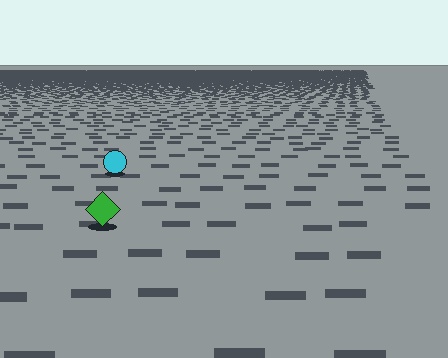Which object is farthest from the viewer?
The cyan circle is farthest from the viewer. It appears smaller and the ground texture around it is denser.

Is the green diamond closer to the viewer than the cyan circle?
Yes. The green diamond is closer — you can tell from the texture gradient: the ground texture is coarser near it.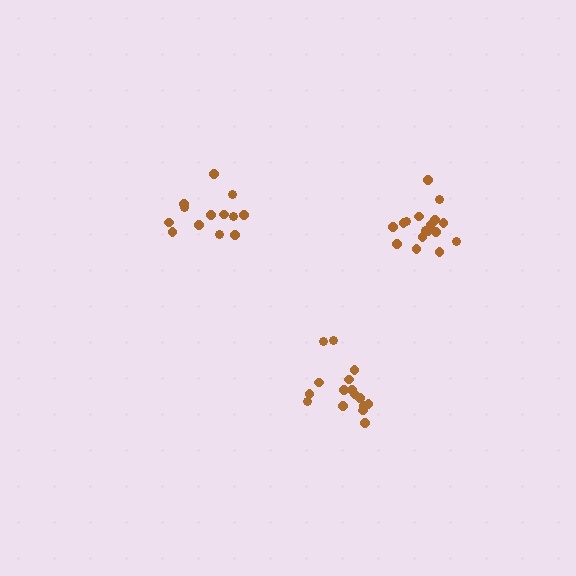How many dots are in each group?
Group 1: 17 dots, Group 2: 13 dots, Group 3: 16 dots (46 total).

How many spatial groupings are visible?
There are 3 spatial groupings.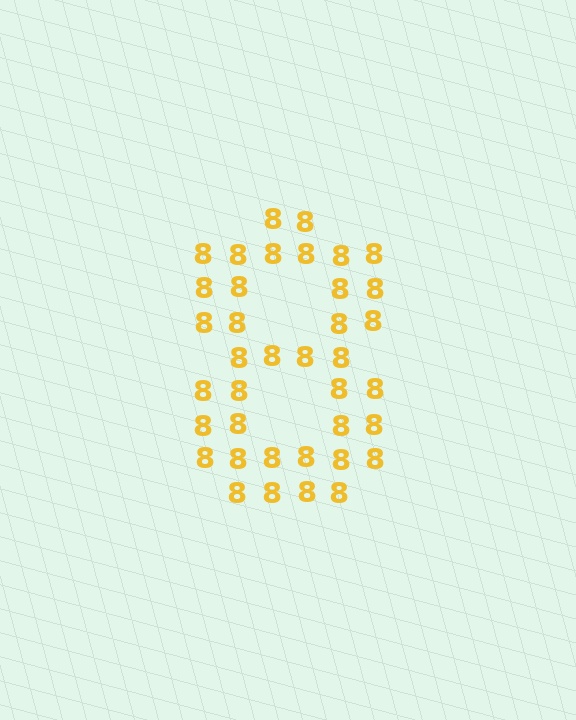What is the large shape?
The large shape is the digit 8.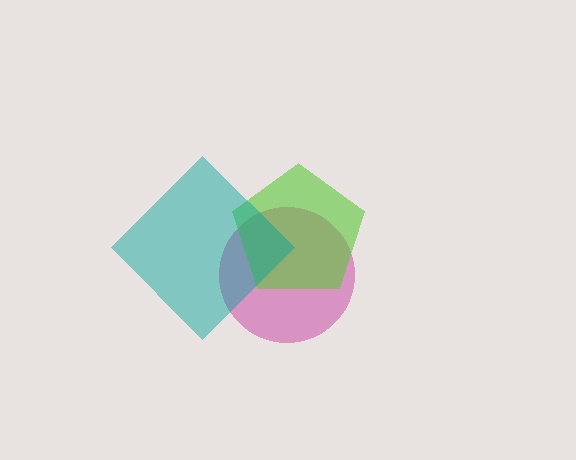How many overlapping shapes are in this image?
There are 3 overlapping shapes in the image.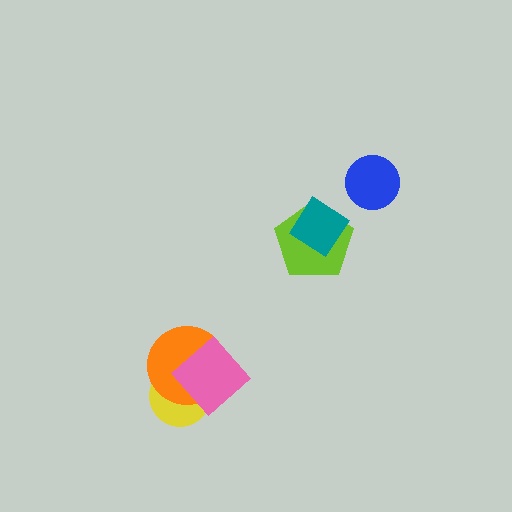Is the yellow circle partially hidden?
Yes, it is partially covered by another shape.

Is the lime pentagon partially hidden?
Yes, it is partially covered by another shape.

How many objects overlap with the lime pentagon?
1 object overlaps with the lime pentagon.